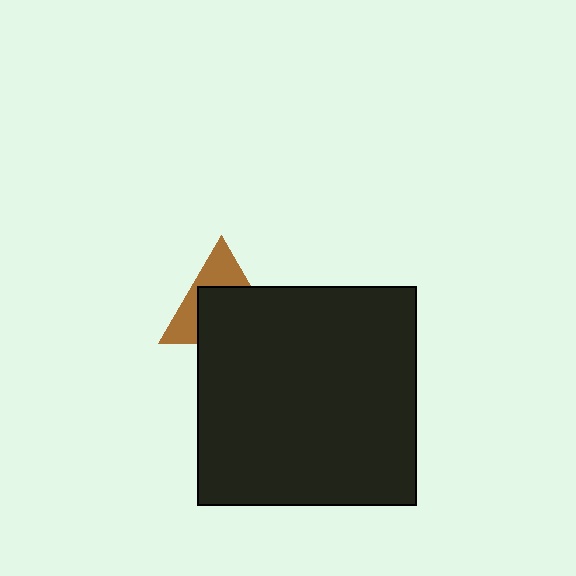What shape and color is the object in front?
The object in front is a black square.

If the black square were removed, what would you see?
You would see the complete brown triangle.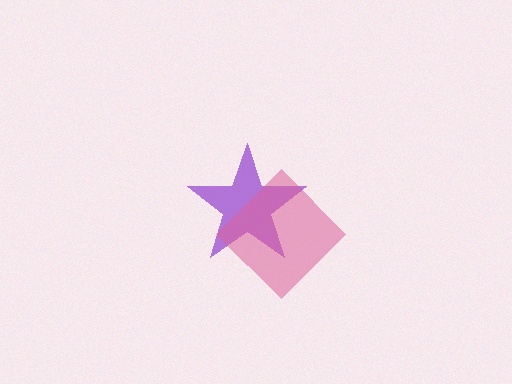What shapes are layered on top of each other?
The layered shapes are: a purple star, a pink diamond.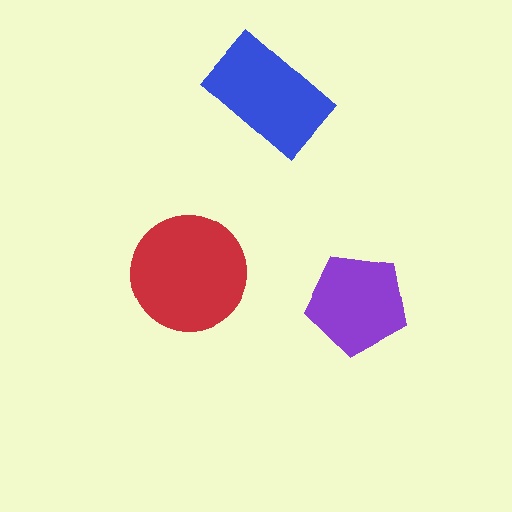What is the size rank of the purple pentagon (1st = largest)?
3rd.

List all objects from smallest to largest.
The purple pentagon, the blue rectangle, the red circle.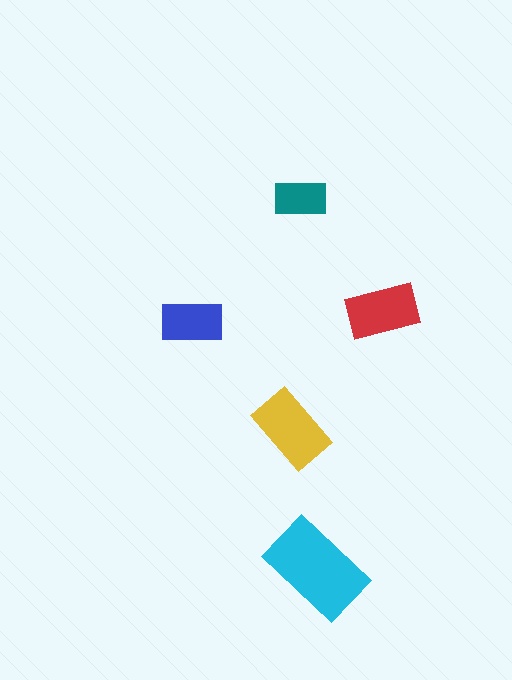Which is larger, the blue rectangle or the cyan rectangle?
The cyan one.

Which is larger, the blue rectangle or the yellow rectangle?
The yellow one.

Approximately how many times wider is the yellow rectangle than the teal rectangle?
About 1.5 times wider.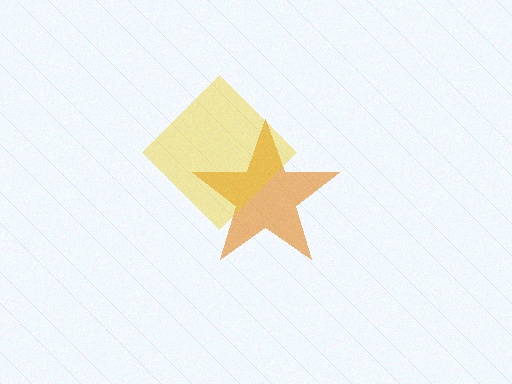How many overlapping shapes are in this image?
There are 2 overlapping shapes in the image.